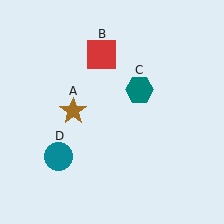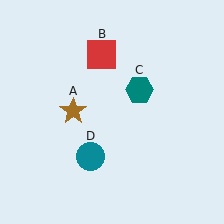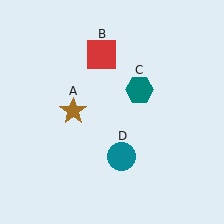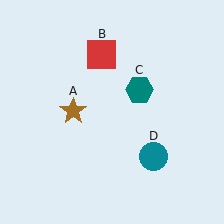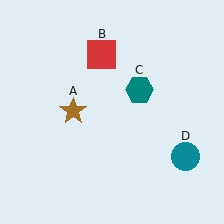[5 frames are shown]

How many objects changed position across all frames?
1 object changed position: teal circle (object D).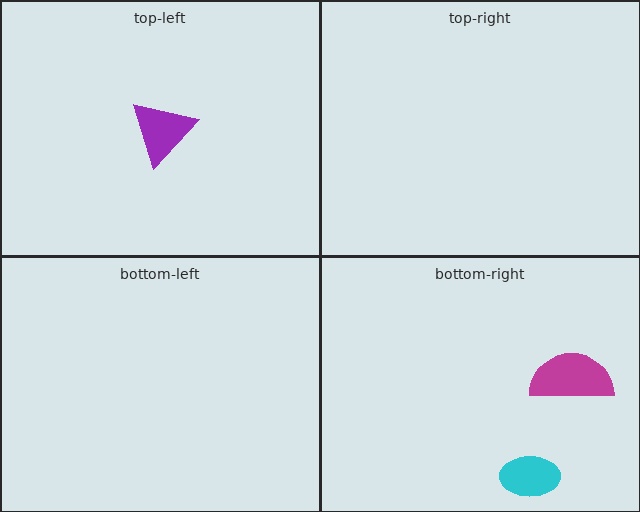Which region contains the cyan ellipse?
The bottom-right region.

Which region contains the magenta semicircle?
The bottom-right region.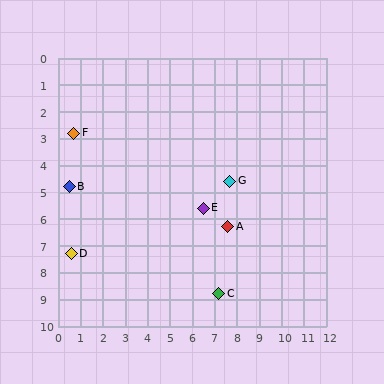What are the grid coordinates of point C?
Point C is at approximately (7.2, 8.8).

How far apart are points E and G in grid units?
Points E and G are about 1.6 grid units apart.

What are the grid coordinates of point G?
Point G is at approximately (7.7, 4.6).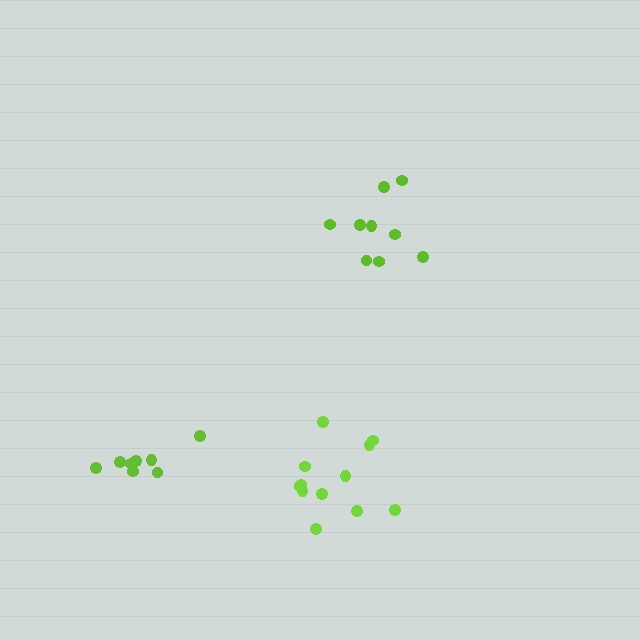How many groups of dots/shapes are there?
There are 3 groups.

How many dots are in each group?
Group 1: 12 dots, Group 2: 9 dots, Group 3: 8 dots (29 total).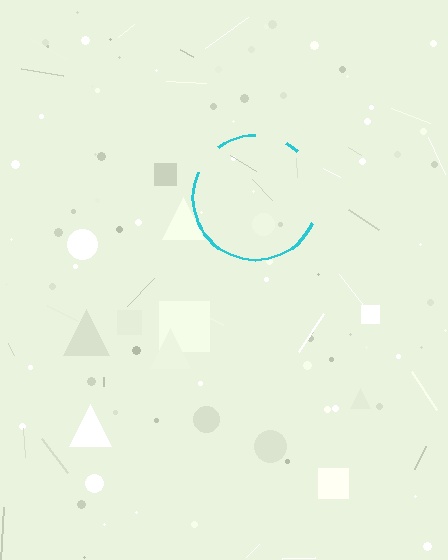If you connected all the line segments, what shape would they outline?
They would outline a circle.